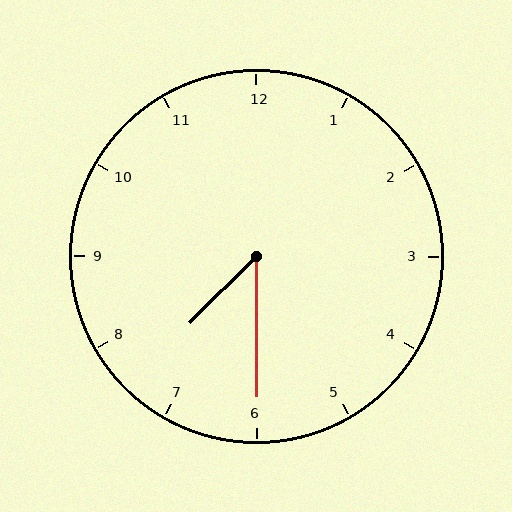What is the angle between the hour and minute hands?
Approximately 45 degrees.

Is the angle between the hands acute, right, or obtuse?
It is acute.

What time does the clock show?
7:30.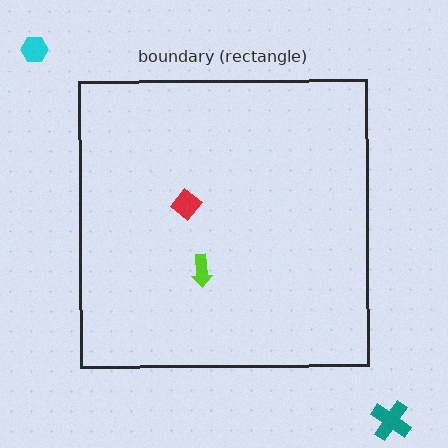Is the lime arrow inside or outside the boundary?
Inside.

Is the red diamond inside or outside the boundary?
Inside.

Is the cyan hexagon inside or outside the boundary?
Outside.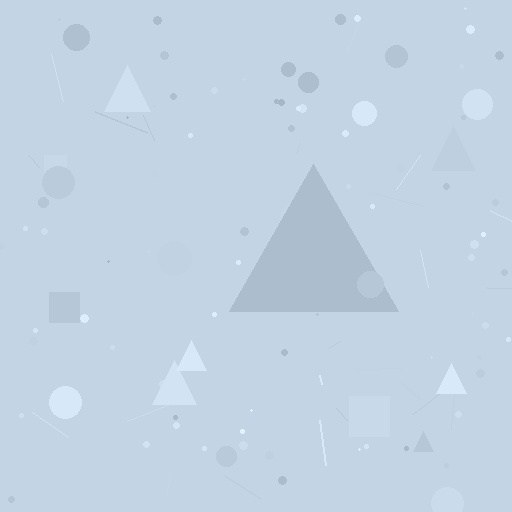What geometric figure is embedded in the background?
A triangle is embedded in the background.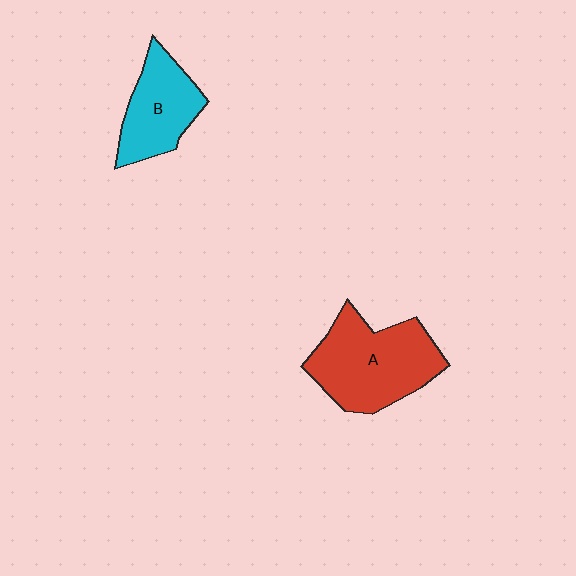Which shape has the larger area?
Shape A (red).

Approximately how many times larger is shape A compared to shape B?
Approximately 1.5 times.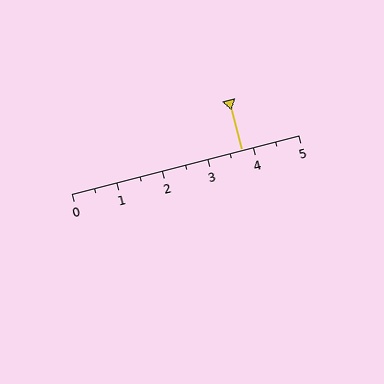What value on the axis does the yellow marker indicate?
The marker indicates approximately 3.8.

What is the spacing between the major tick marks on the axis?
The major ticks are spaced 1 apart.